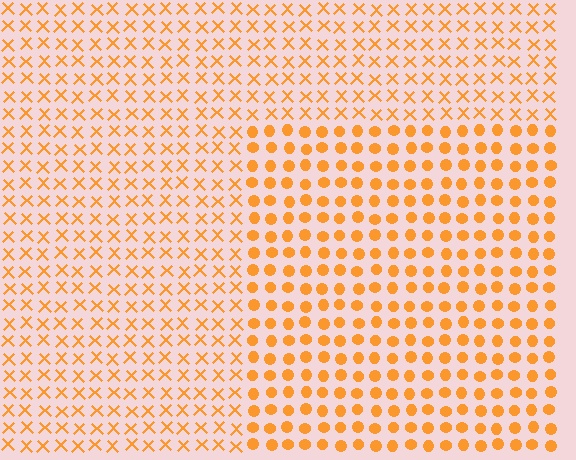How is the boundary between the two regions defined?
The boundary is defined by a change in element shape: circles inside vs. X marks outside. All elements share the same color and spacing.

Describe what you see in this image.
The image is filled with small orange elements arranged in a uniform grid. A rectangle-shaped region contains circles, while the surrounding area contains X marks. The boundary is defined purely by the change in element shape.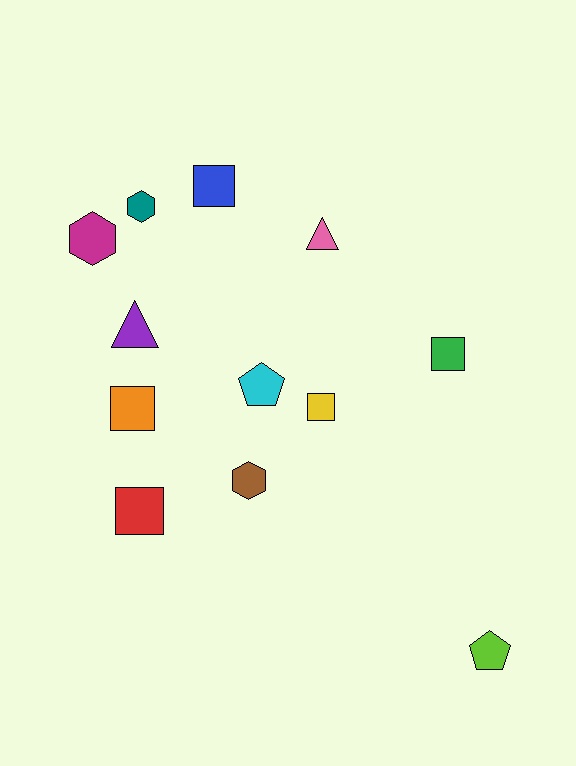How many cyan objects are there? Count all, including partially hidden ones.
There is 1 cyan object.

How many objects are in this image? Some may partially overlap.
There are 12 objects.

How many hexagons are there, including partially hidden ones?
There are 3 hexagons.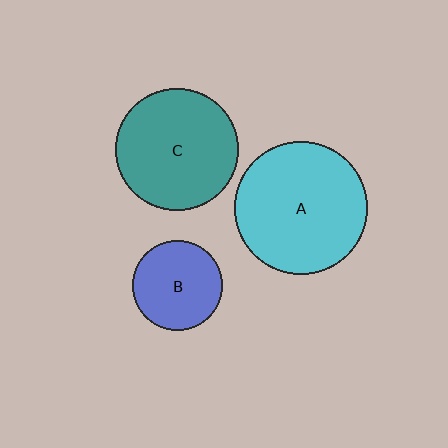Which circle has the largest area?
Circle A (cyan).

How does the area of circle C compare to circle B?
Approximately 1.9 times.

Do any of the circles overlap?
No, none of the circles overlap.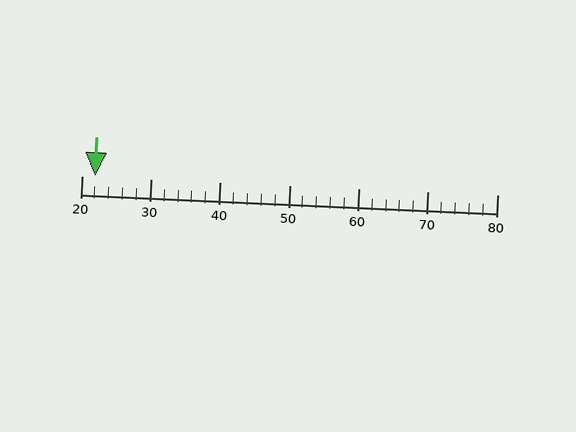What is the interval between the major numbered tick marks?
The major tick marks are spaced 10 units apart.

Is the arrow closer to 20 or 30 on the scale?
The arrow is closer to 20.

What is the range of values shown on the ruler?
The ruler shows values from 20 to 80.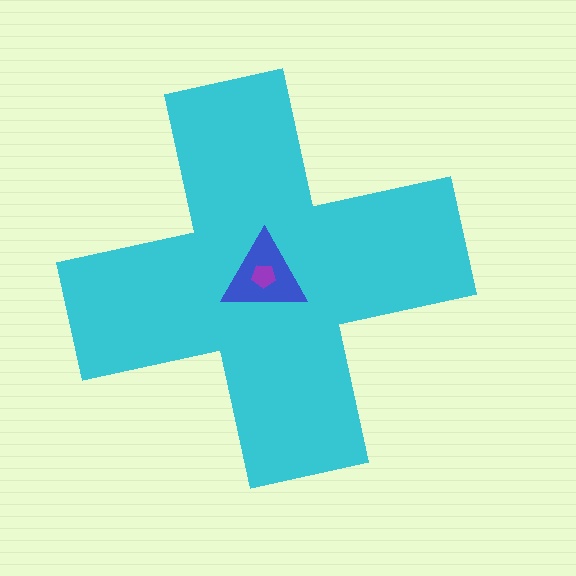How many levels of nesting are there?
3.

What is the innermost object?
The purple pentagon.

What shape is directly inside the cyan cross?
The blue triangle.